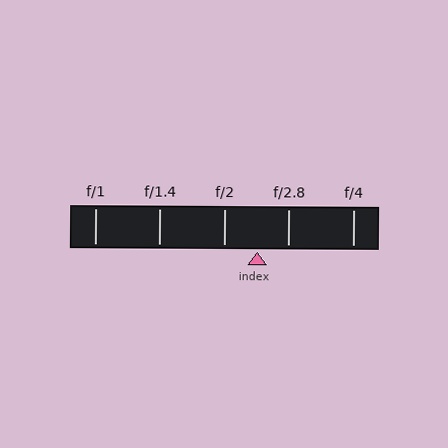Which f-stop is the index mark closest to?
The index mark is closest to f/2.8.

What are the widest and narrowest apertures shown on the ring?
The widest aperture shown is f/1 and the narrowest is f/4.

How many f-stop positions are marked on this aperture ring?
There are 5 f-stop positions marked.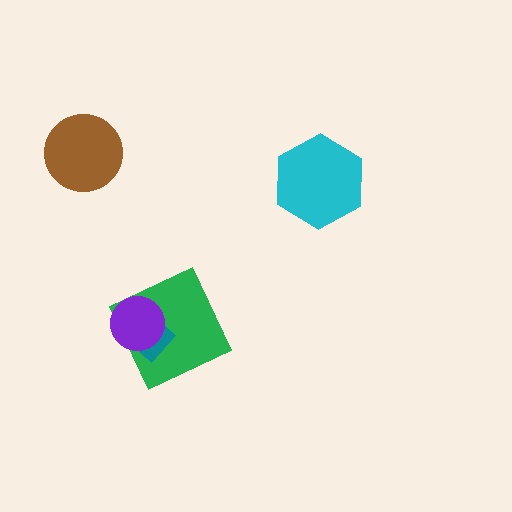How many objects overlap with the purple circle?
2 objects overlap with the purple circle.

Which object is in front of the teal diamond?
The purple circle is in front of the teal diamond.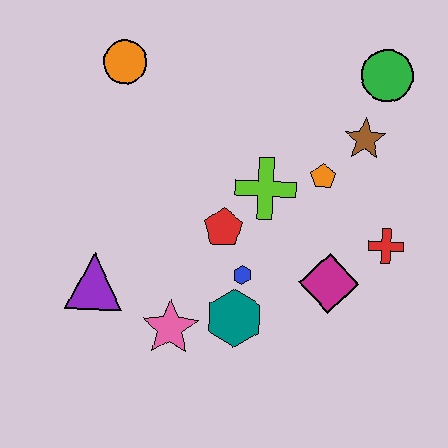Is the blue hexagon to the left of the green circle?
Yes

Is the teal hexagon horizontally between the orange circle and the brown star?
Yes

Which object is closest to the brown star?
The orange pentagon is closest to the brown star.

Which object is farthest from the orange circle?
The red cross is farthest from the orange circle.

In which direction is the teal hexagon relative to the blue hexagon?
The teal hexagon is below the blue hexagon.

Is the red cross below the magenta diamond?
No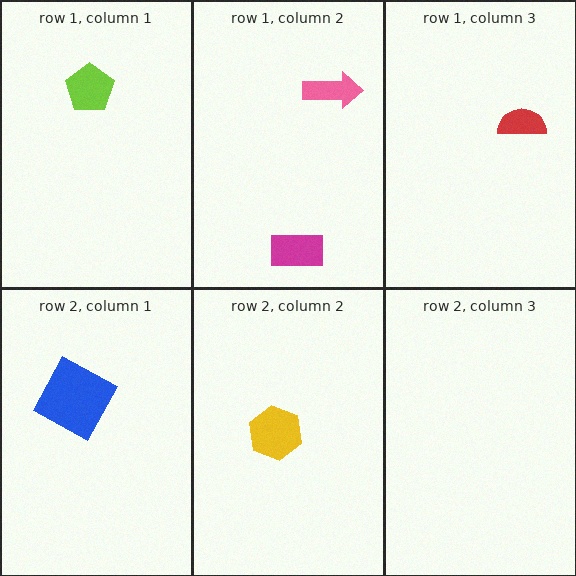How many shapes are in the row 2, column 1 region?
1.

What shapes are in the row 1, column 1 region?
The lime pentagon.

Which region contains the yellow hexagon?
The row 2, column 2 region.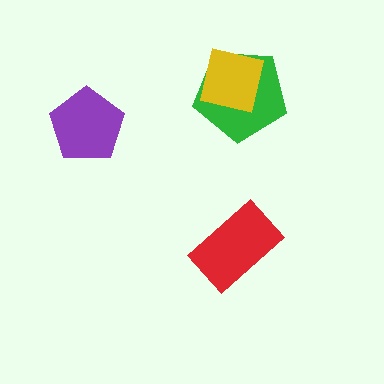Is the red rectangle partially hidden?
No, no other shape covers it.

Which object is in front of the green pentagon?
The yellow square is in front of the green pentagon.